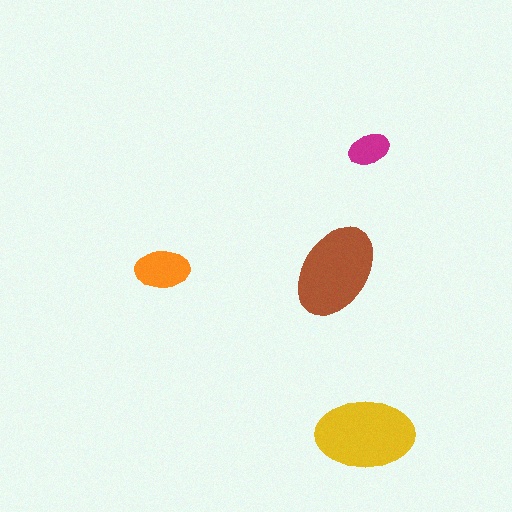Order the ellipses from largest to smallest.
the yellow one, the brown one, the orange one, the magenta one.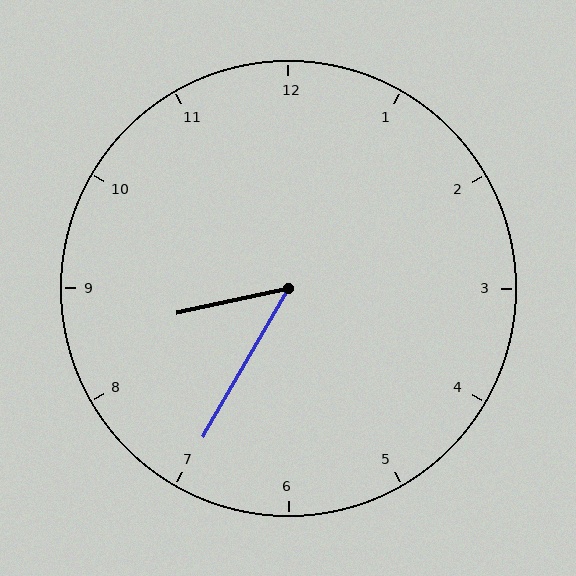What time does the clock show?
8:35.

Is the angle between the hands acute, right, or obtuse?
It is acute.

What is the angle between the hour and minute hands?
Approximately 48 degrees.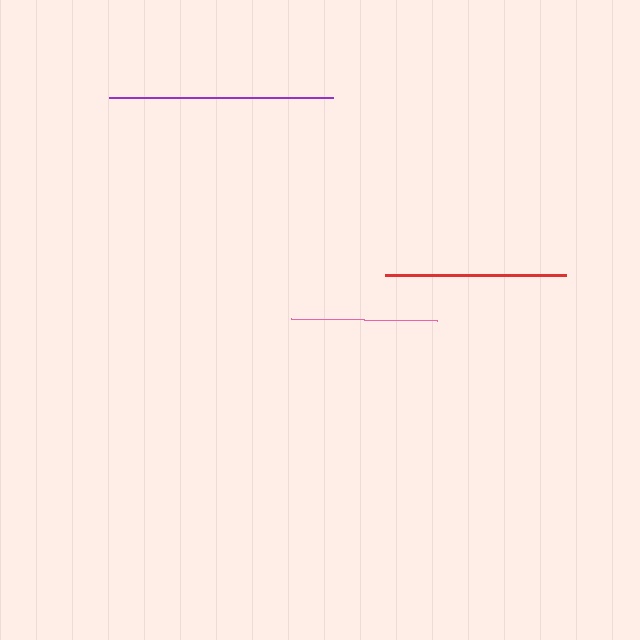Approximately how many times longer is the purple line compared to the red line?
The purple line is approximately 1.2 times the length of the red line.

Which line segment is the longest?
The purple line is the longest at approximately 224 pixels.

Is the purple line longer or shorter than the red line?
The purple line is longer than the red line.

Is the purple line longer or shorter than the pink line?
The purple line is longer than the pink line.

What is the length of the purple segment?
The purple segment is approximately 224 pixels long.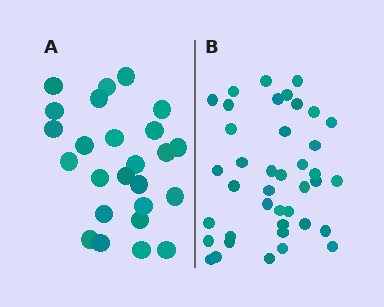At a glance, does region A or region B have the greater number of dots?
Region B (the right region) has more dots.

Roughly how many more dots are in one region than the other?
Region B has approximately 15 more dots than region A.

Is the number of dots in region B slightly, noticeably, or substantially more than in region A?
Region B has substantially more. The ratio is roughly 1.6 to 1.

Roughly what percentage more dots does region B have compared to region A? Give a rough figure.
About 60% more.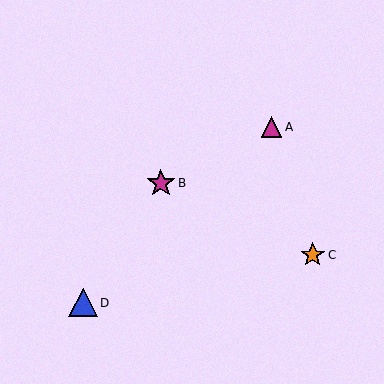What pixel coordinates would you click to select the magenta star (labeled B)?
Click at (161, 183) to select the magenta star B.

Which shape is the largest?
The blue triangle (labeled D) is the largest.